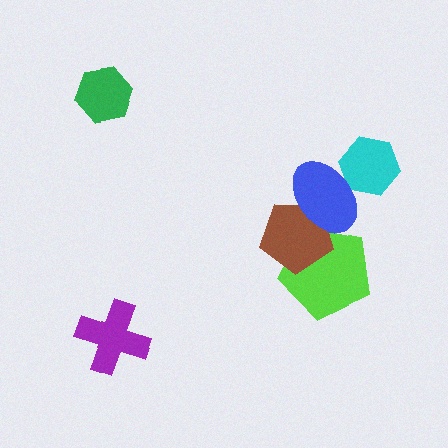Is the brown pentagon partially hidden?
Yes, it is partially covered by another shape.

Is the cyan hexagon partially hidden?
Yes, it is partially covered by another shape.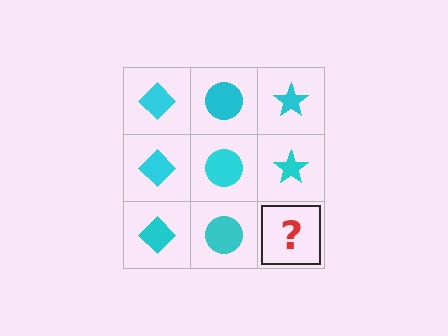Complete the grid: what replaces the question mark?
The question mark should be replaced with a cyan star.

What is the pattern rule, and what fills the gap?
The rule is that each column has a consistent shape. The gap should be filled with a cyan star.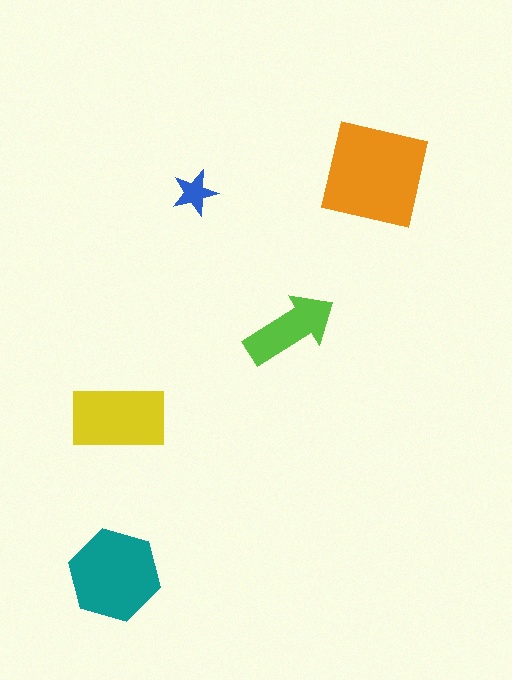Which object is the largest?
The orange square.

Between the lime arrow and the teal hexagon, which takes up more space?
The teal hexagon.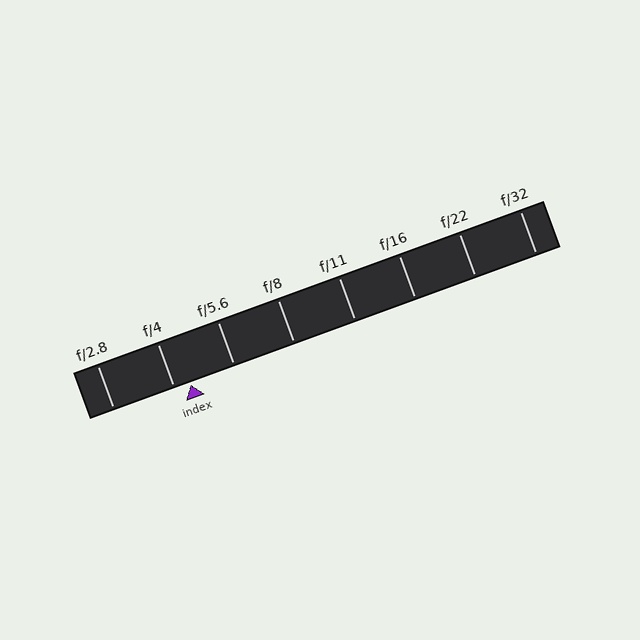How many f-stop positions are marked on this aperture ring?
There are 8 f-stop positions marked.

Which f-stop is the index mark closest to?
The index mark is closest to f/4.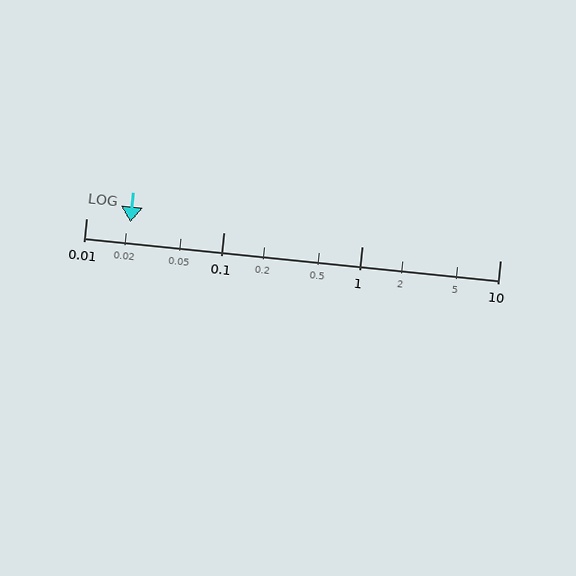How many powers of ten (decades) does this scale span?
The scale spans 3 decades, from 0.01 to 10.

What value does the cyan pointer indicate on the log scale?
The pointer indicates approximately 0.021.